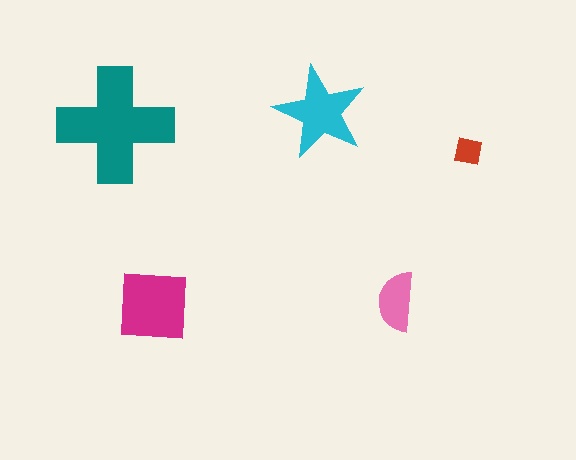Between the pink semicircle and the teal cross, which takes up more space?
The teal cross.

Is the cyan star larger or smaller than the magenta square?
Smaller.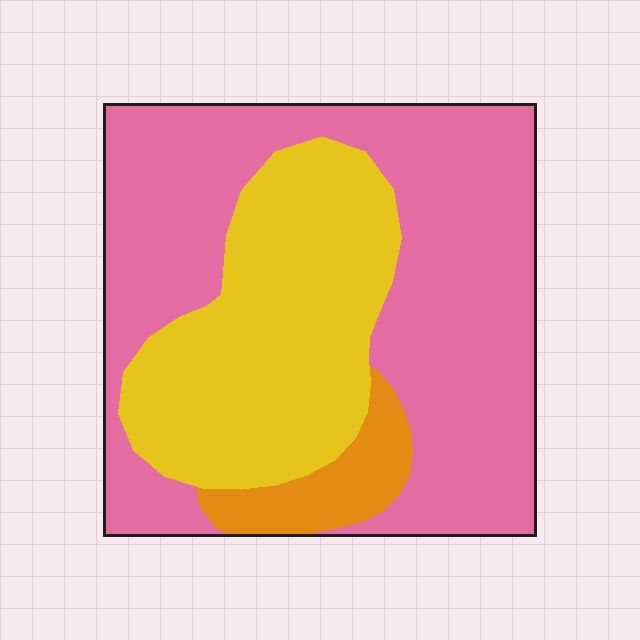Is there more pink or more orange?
Pink.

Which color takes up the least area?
Orange, at roughly 10%.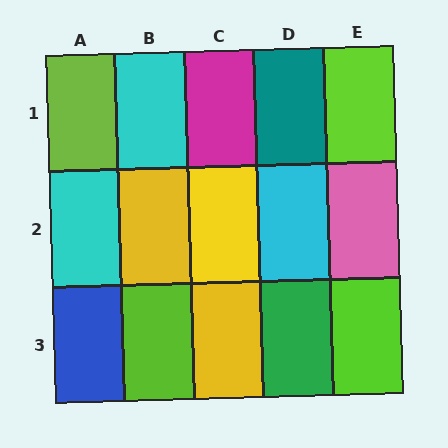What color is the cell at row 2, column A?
Cyan.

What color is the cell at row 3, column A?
Blue.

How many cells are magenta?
1 cell is magenta.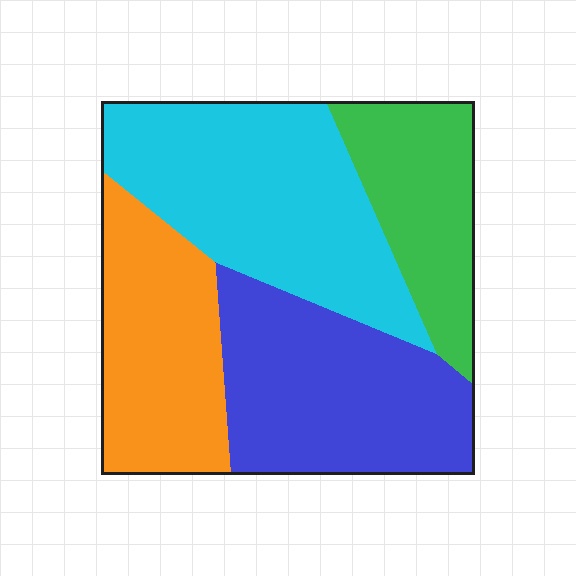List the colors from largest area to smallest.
From largest to smallest: cyan, blue, orange, green.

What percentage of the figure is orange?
Orange covers about 20% of the figure.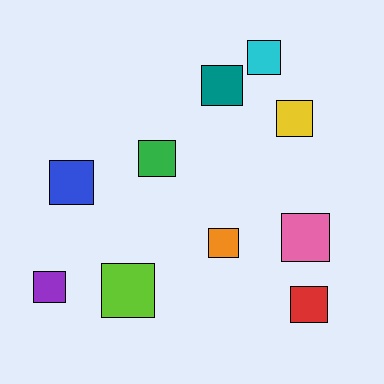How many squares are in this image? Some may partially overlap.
There are 10 squares.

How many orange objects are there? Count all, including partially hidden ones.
There is 1 orange object.